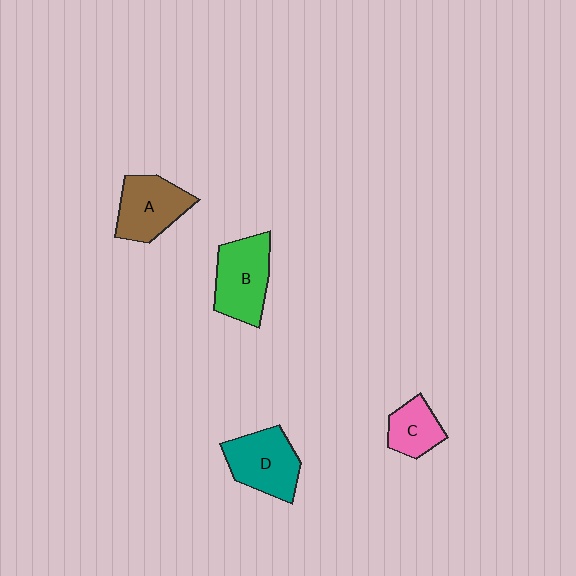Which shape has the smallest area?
Shape C (pink).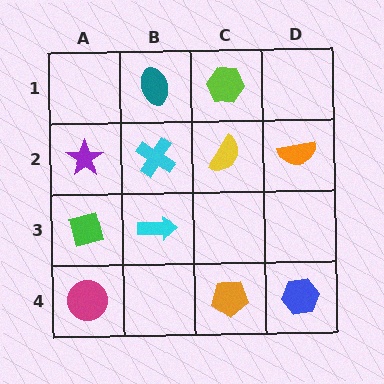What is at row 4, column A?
A magenta circle.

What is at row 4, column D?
A blue hexagon.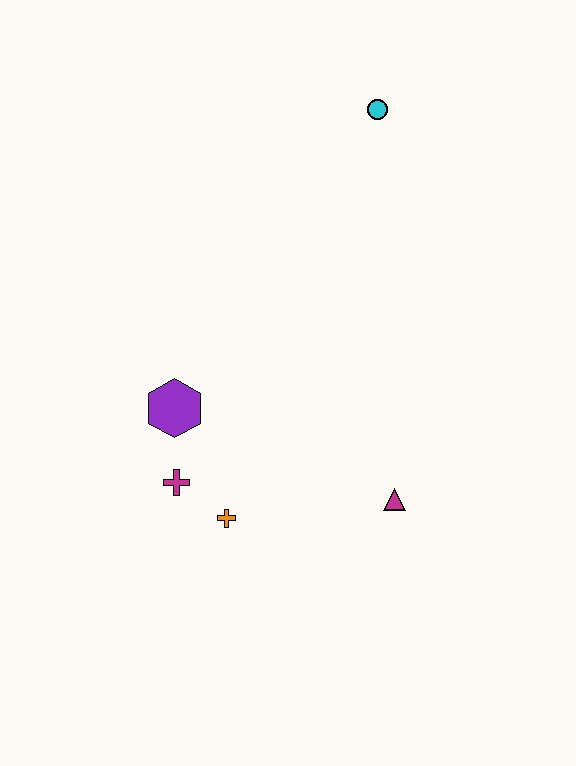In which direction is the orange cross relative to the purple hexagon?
The orange cross is below the purple hexagon.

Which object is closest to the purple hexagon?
The magenta cross is closest to the purple hexagon.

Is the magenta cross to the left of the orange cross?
Yes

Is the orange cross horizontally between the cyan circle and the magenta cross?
Yes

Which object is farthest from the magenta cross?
The cyan circle is farthest from the magenta cross.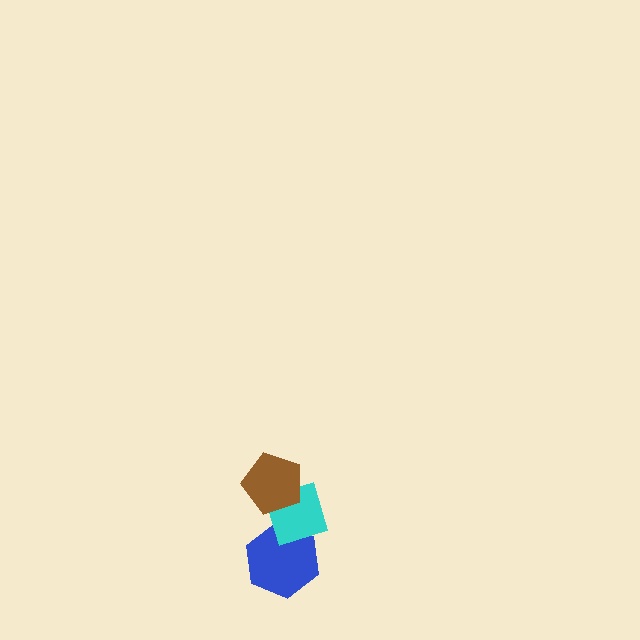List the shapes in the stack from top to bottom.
From top to bottom: the brown pentagon, the cyan diamond, the blue hexagon.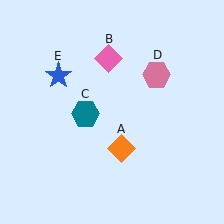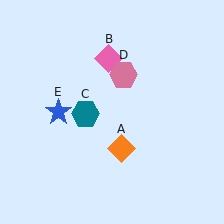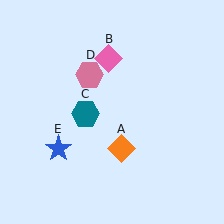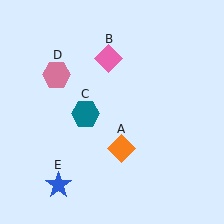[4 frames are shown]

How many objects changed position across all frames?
2 objects changed position: pink hexagon (object D), blue star (object E).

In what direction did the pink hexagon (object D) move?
The pink hexagon (object D) moved left.